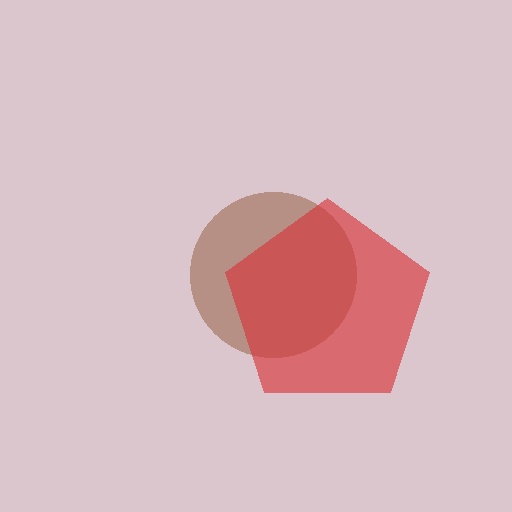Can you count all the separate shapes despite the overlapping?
Yes, there are 2 separate shapes.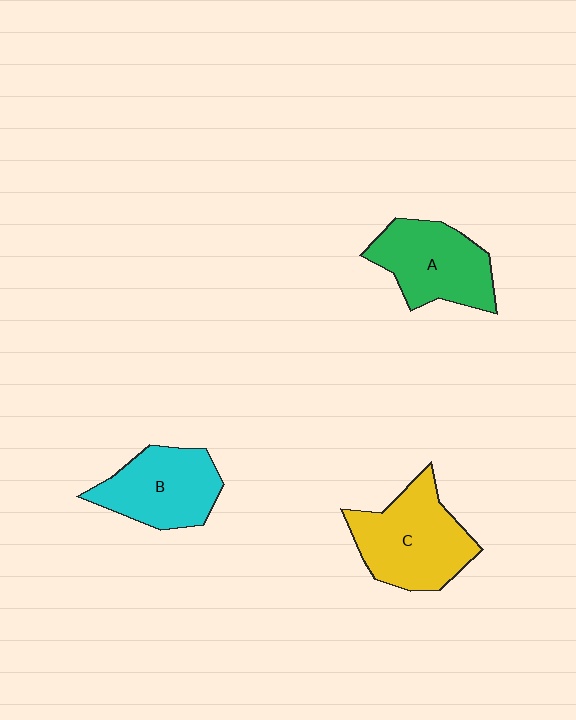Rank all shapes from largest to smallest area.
From largest to smallest: C (yellow), A (green), B (cyan).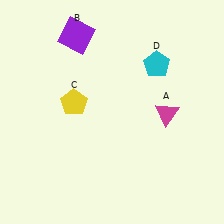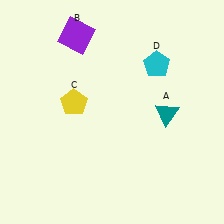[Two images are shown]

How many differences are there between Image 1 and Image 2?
There is 1 difference between the two images.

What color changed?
The triangle (A) changed from magenta in Image 1 to teal in Image 2.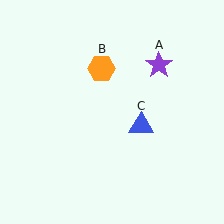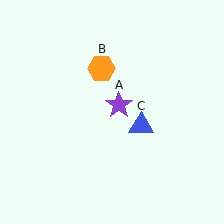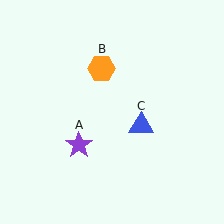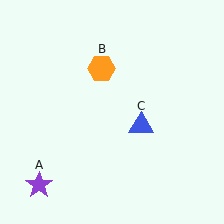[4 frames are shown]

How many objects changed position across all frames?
1 object changed position: purple star (object A).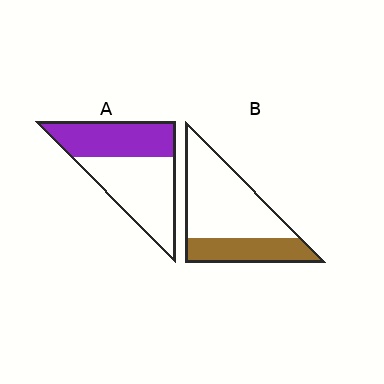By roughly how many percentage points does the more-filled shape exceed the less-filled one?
By roughly 10 percentage points (A over B).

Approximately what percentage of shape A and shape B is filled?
A is approximately 45% and B is approximately 30%.